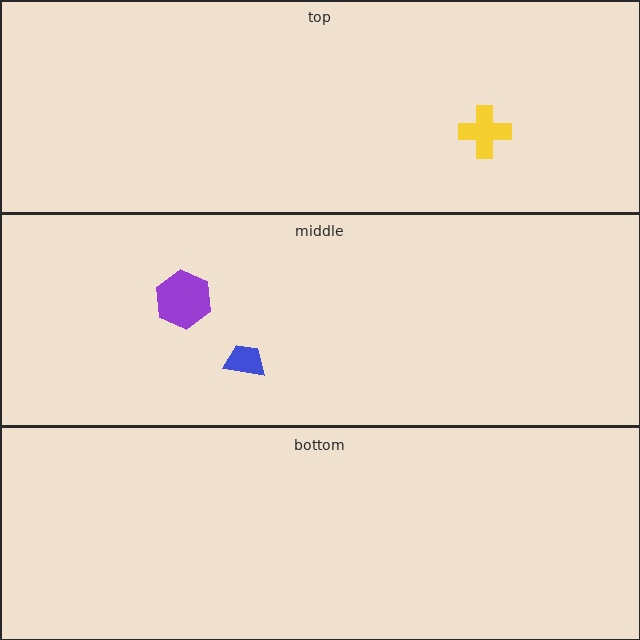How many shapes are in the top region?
1.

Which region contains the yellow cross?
The top region.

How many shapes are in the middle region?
2.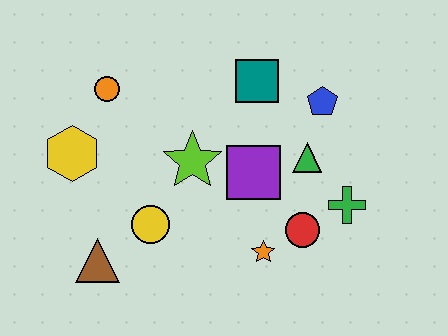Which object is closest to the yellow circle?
The brown triangle is closest to the yellow circle.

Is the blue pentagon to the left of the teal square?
No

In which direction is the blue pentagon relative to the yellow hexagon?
The blue pentagon is to the right of the yellow hexagon.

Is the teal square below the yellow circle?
No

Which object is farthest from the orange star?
The orange circle is farthest from the orange star.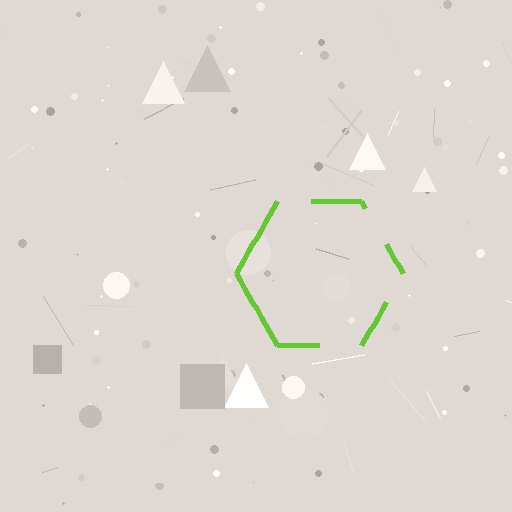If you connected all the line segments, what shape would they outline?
They would outline a hexagon.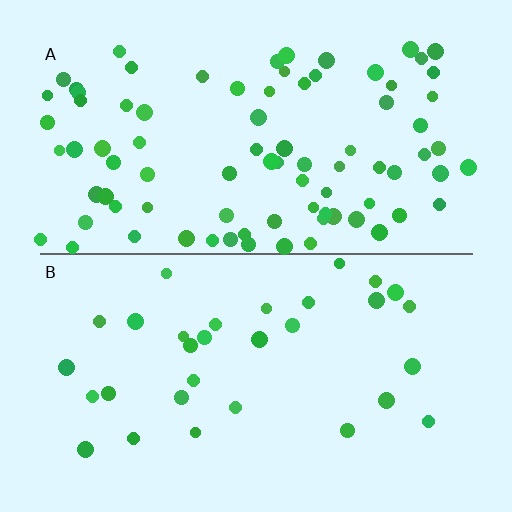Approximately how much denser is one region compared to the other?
Approximately 2.7× — region A over region B.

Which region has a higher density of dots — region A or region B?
A (the top).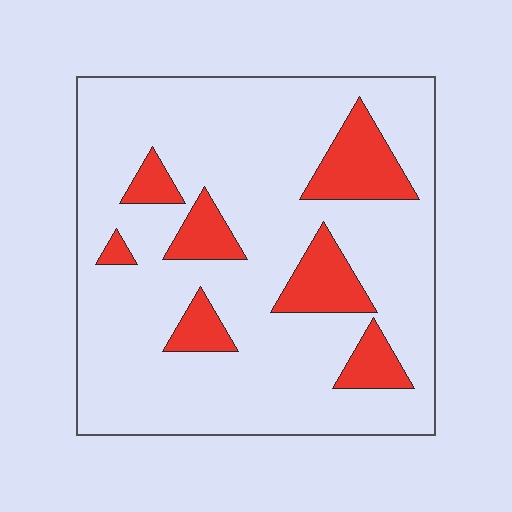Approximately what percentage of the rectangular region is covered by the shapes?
Approximately 20%.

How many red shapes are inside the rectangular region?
7.